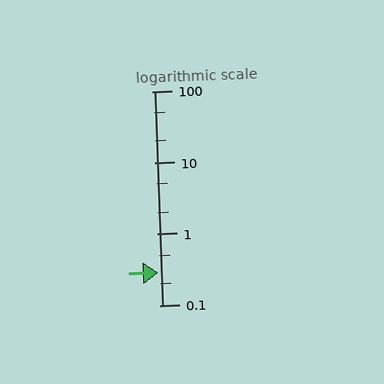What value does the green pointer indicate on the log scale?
The pointer indicates approximately 0.29.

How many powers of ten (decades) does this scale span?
The scale spans 3 decades, from 0.1 to 100.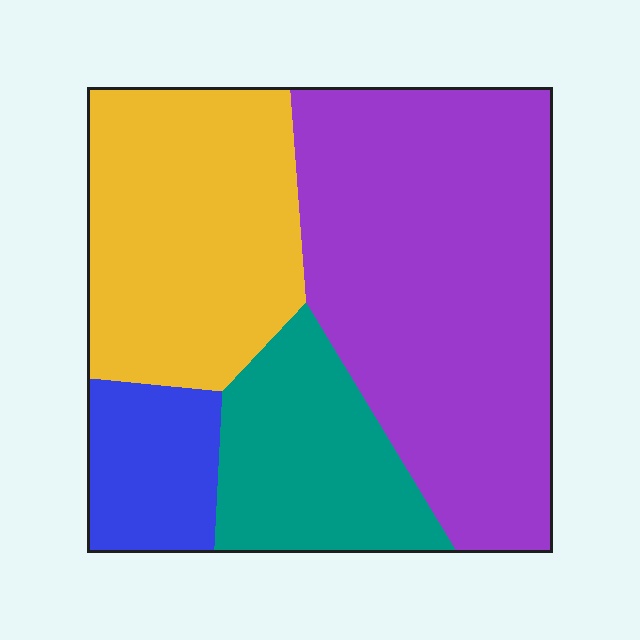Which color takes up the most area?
Purple, at roughly 45%.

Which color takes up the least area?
Blue, at roughly 10%.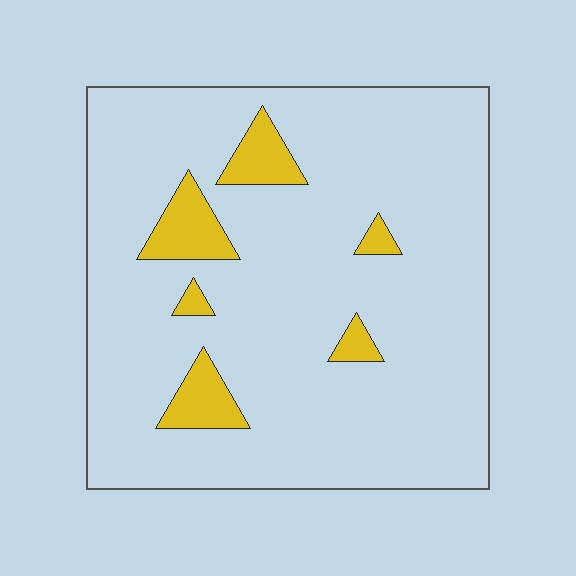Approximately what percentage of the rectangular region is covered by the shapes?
Approximately 10%.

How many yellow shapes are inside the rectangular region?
6.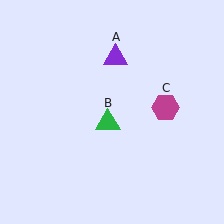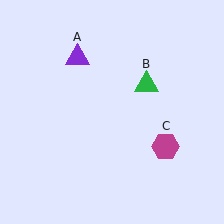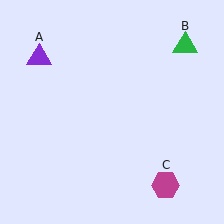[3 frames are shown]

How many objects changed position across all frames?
3 objects changed position: purple triangle (object A), green triangle (object B), magenta hexagon (object C).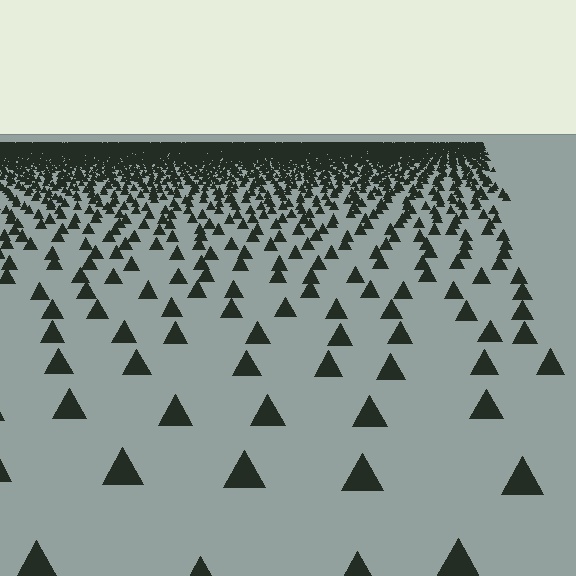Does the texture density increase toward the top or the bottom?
Density increases toward the top.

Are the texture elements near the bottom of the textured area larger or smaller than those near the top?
Larger. Near the bottom, elements are closer to the viewer and appear at a bigger on-screen size.